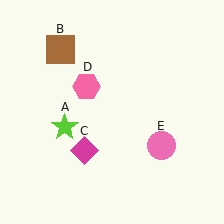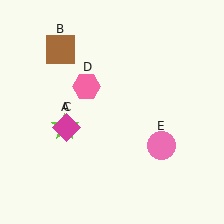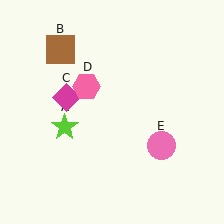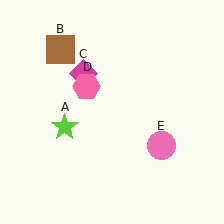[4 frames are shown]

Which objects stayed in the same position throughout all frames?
Lime star (object A) and brown square (object B) and pink hexagon (object D) and pink circle (object E) remained stationary.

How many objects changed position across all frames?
1 object changed position: magenta diamond (object C).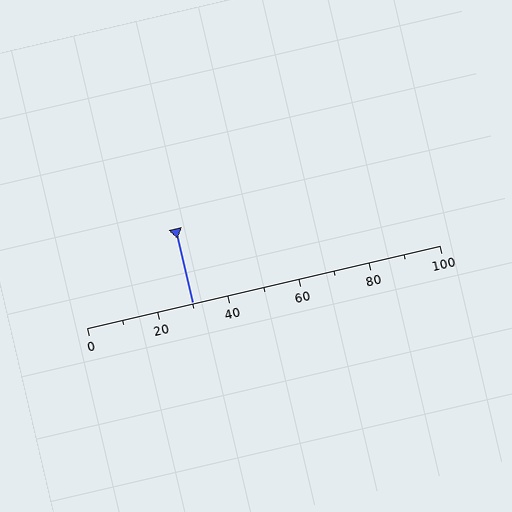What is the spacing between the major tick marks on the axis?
The major ticks are spaced 20 apart.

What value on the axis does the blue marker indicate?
The marker indicates approximately 30.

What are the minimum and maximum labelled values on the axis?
The axis runs from 0 to 100.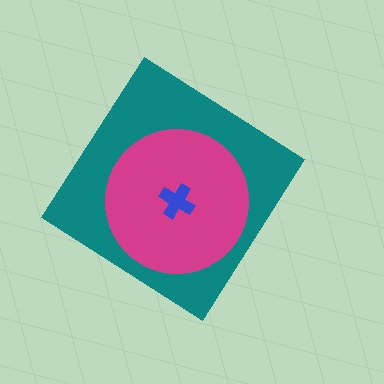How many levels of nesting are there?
3.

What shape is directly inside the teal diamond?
The magenta circle.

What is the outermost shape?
The teal diamond.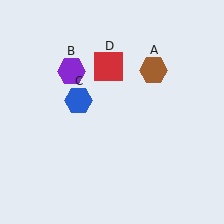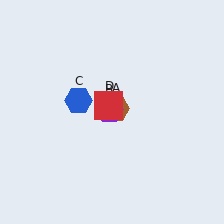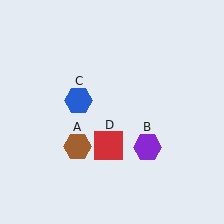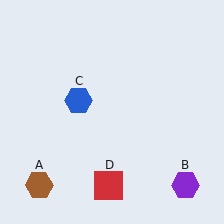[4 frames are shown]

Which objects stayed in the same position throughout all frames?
Blue hexagon (object C) remained stationary.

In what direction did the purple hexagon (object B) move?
The purple hexagon (object B) moved down and to the right.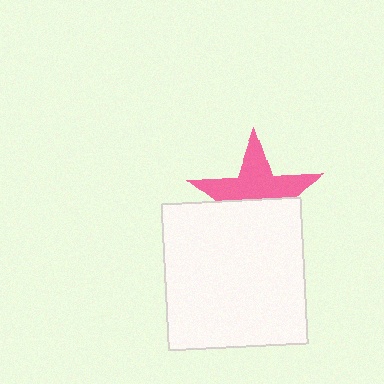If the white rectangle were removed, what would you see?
You would see the complete pink star.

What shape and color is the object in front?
The object in front is a white rectangle.